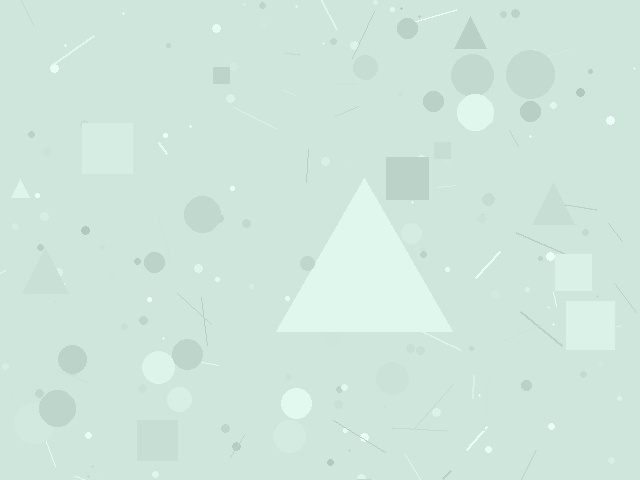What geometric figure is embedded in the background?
A triangle is embedded in the background.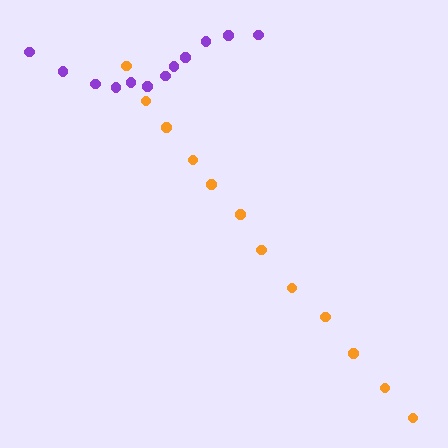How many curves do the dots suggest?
There are 2 distinct paths.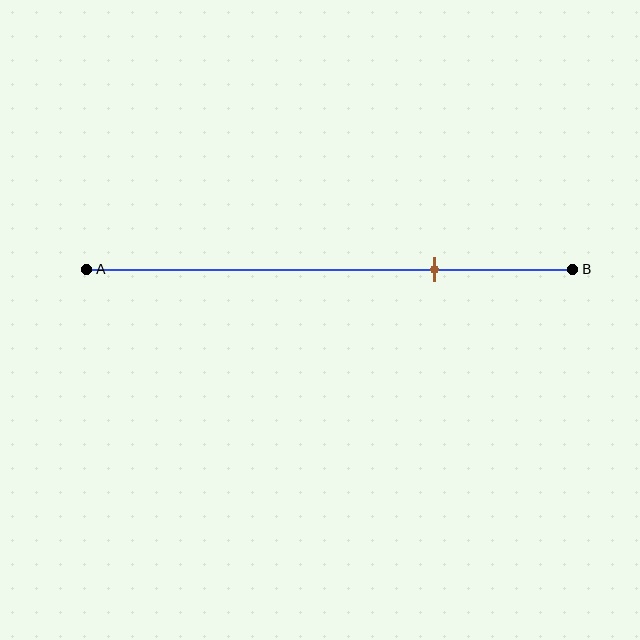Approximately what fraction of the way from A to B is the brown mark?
The brown mark is approximately 70% of the way from A to B.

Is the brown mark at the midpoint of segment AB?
No, the mark is at about 70% from A, not at the 50% midpoint.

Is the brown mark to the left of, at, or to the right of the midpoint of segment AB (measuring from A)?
The brown mark is to the right of the midpoint of segment AB.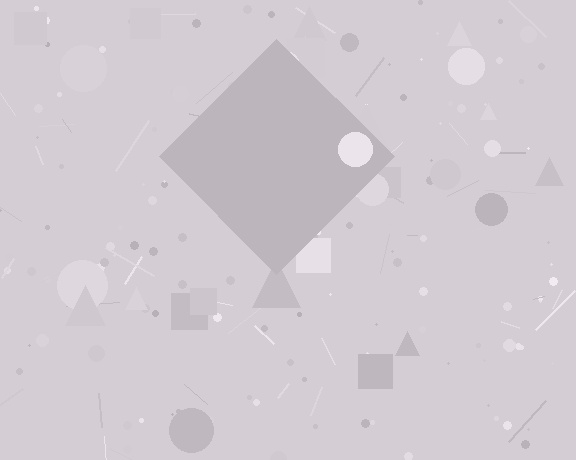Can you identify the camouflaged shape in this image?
The camouflaged shape is a diamond.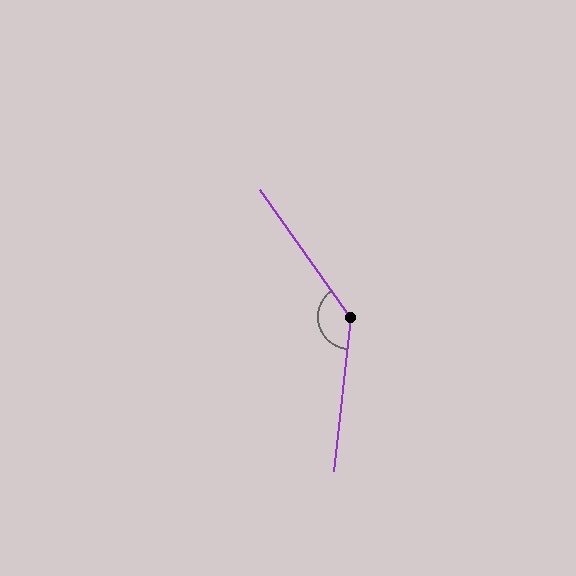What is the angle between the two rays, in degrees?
Approximately 138 degrees.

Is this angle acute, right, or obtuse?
It is obtuse.